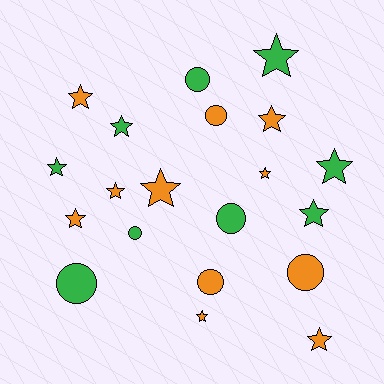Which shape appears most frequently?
Star, with 13 objects.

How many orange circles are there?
There are 3 orange circles.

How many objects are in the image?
There are 20 objects.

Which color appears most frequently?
Orange, with 11 objects.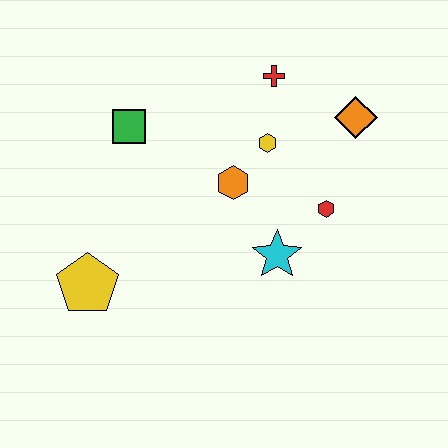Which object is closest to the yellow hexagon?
The orange hexagon is closest to the yellow hexagon.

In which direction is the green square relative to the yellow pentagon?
The green square is above the yellow pentagon.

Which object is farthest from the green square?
The orange diamond is farthest from the green square.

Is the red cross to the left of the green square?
No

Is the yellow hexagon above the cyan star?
Yes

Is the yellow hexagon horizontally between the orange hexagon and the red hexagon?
Yes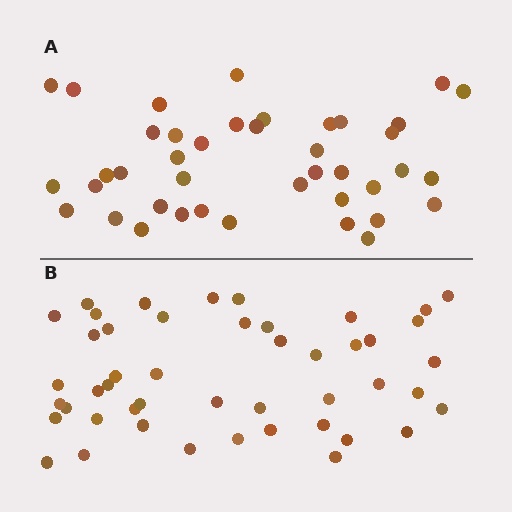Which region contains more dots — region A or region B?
Region B (the bottom region) has more dots.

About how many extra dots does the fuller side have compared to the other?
Region B has about 6 more dots than region A.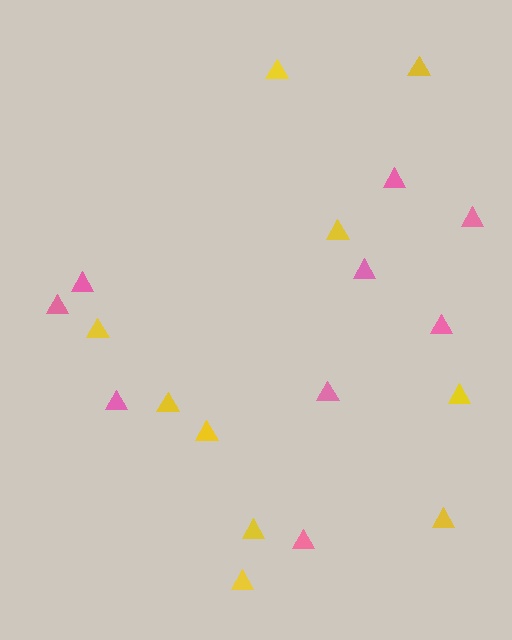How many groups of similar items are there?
There are 2 groups: one group of yellow triangles (10) and one group of pink triangles (9).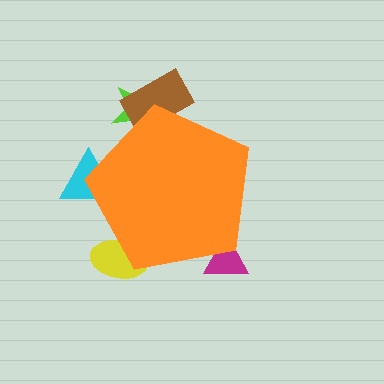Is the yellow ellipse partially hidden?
Yes, the yellow ellipse is partially hidden behind the orange pentagon.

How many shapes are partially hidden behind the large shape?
5 shapes are partially hidden.